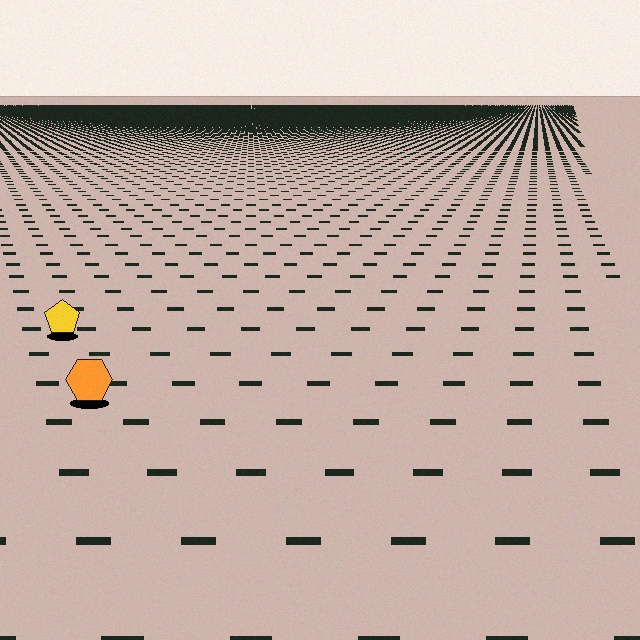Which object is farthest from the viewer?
The yellow pentagon is farthest from the viewer. It appears smaller and the ground texture around it is denser.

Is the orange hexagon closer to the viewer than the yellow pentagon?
Yes. The orange hexagon is closer — you can tell from the texture gradient: the ground texture is coarser near it.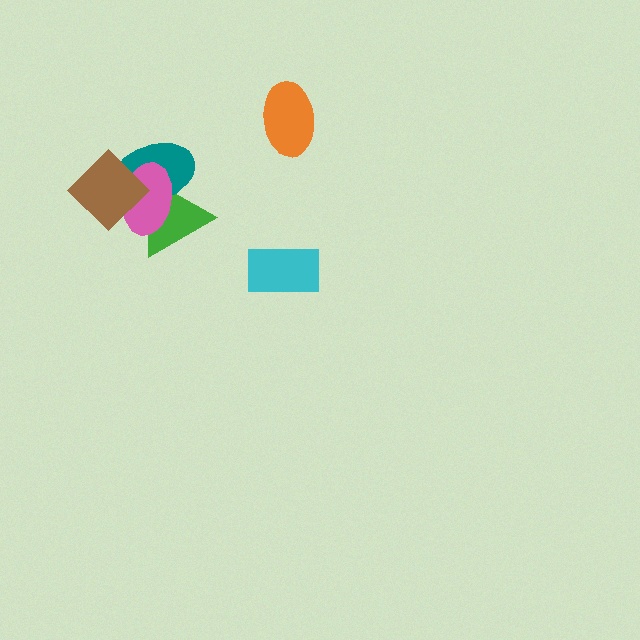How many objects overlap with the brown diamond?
3 objects overlap with the brown diamond.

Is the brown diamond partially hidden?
No, no other shape covers it.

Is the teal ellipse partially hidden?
Yes, it is partially covered by another shape.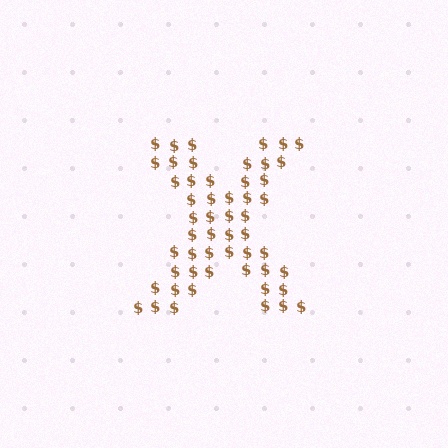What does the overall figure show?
The overall figure shows the letter X.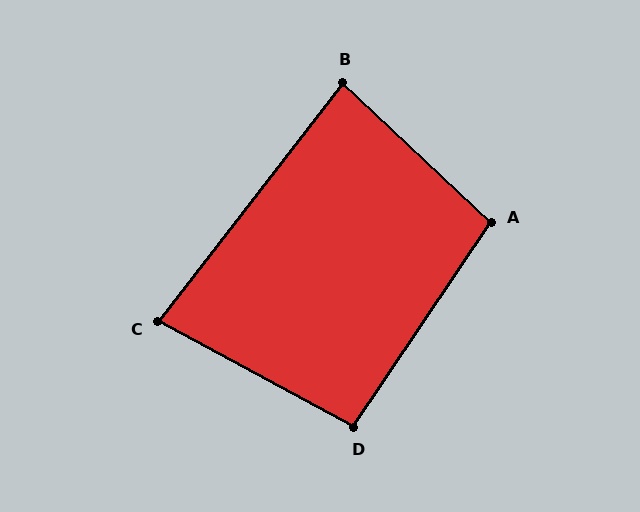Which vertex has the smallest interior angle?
C, at approximately 81 degrees.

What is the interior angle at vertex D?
Approximately 95 degrees (obtuse).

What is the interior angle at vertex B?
Approximately 85 degrees (acute).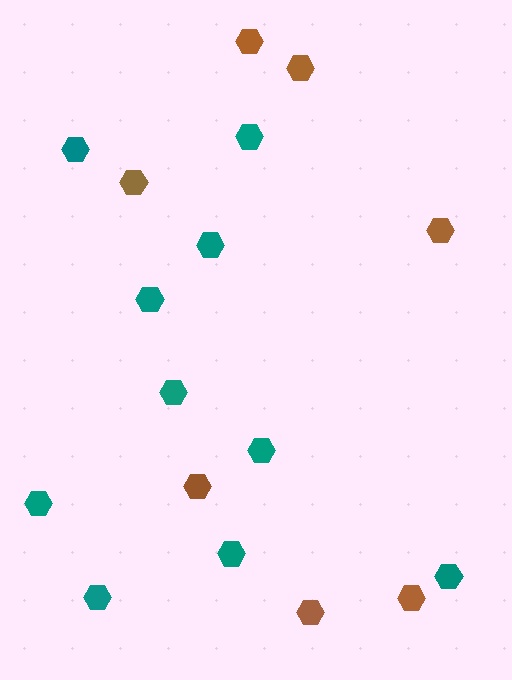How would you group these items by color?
There are 2 groups: one group of teal hexagons (10) and one group of brown hexagons (7).